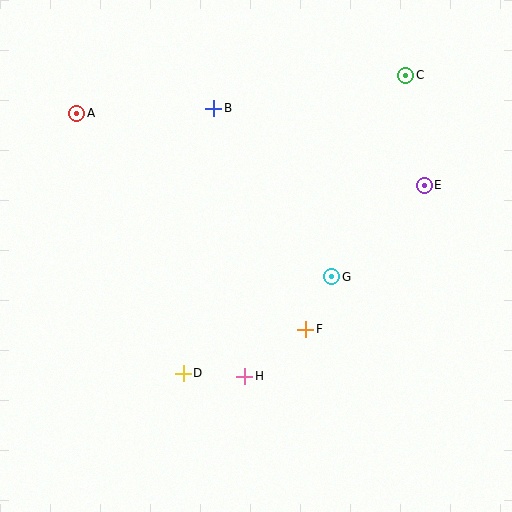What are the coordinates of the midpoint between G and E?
The midpoint between G and E is at (378, 231).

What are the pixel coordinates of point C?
Point C is at (406, 75).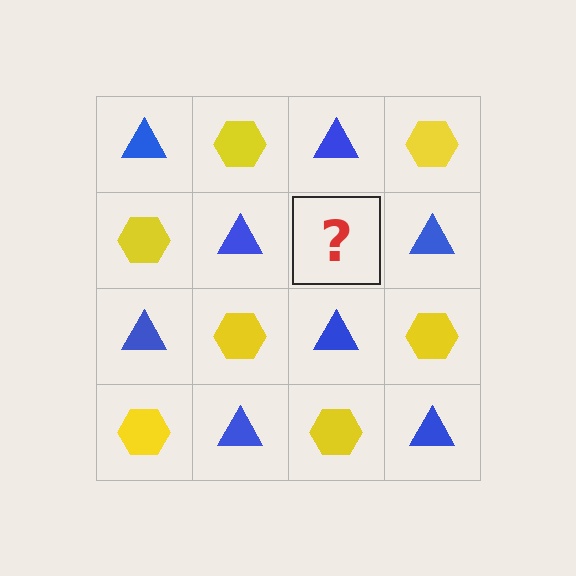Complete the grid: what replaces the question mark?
The question mark should be replaced with a yellow hexagon.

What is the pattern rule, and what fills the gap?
The rule is that it alternates blue triangle and yellow hexagon in a checkerboard pattern. The gap should be filled with a yellow hexagon.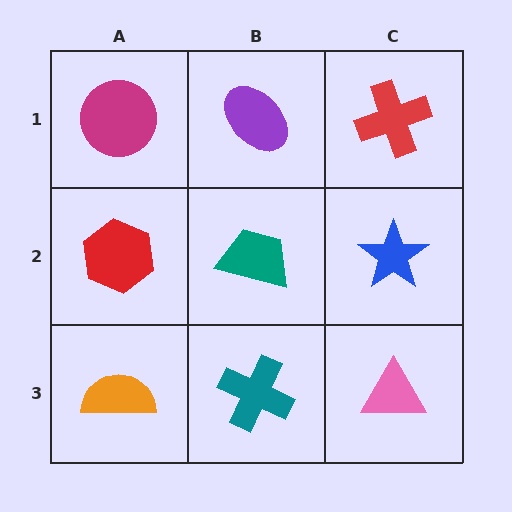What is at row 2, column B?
A teal trapezoid.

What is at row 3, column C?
A pink triangle.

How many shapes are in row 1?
3 shapes.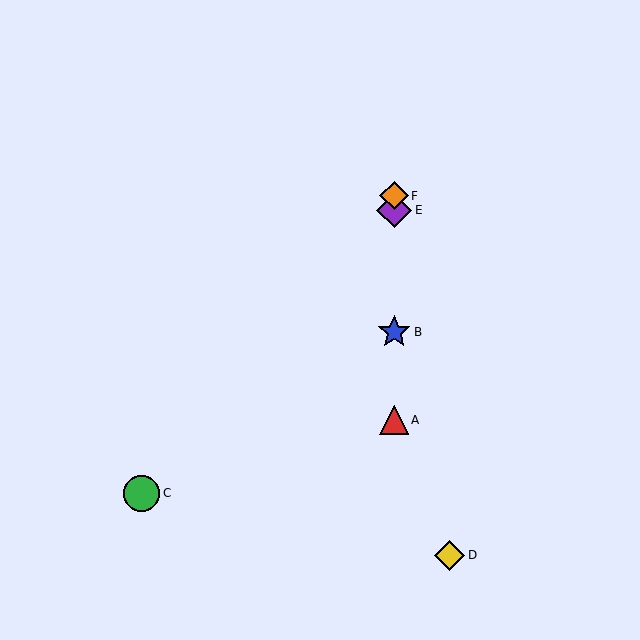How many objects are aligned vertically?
4 objects (A, B, E, F) are aligned vertically.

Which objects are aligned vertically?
Objects A, B, E, F are aligned vertically.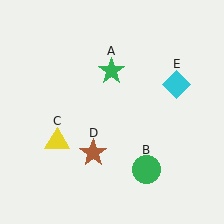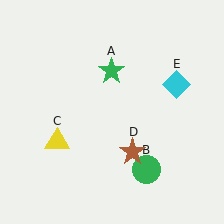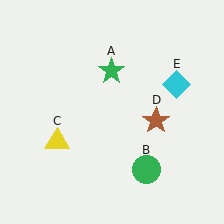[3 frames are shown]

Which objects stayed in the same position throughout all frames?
Green star (object A) and green circle (object B) and yellow triangle (object C) and cyan diamond (object E) remained stationary.